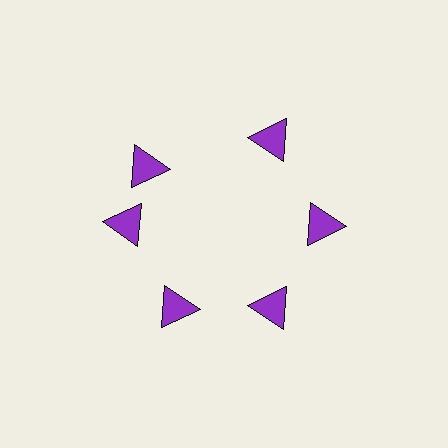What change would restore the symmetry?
The symmetry would be restored by rotating it back into even spacing with its neighbors so that all 6 triangles sit at equal angles and equal distance from the center.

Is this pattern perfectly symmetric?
No. The 6 purple triangles are arranged in a ring, but one element near the 11 o'clock position is rotated out of alignment along the ring, breaking the 6-fold rotational symmetry.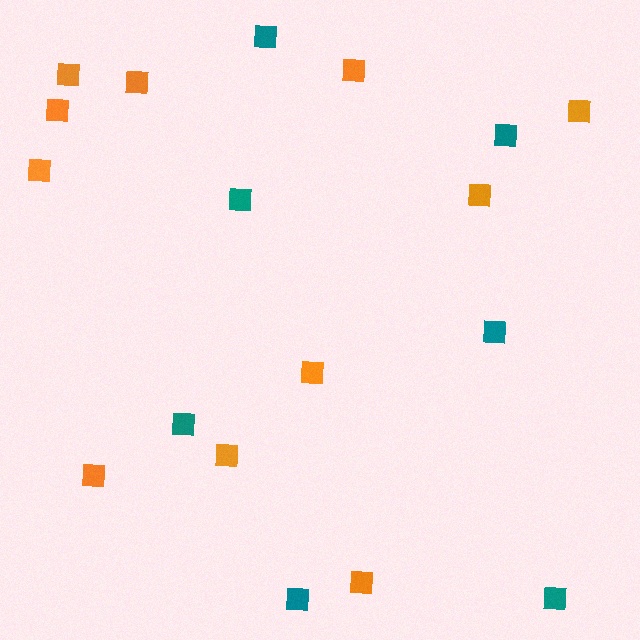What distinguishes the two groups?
There are 2 groups: one group of teal squares (7) and one group of orange squares (11).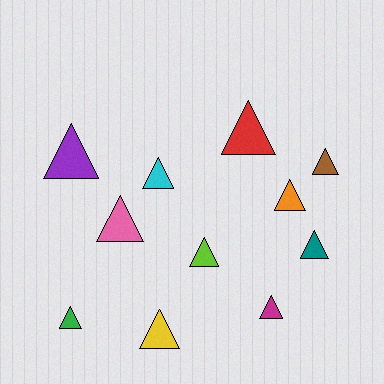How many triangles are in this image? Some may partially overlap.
There are 11 triangles.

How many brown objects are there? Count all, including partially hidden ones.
There is 1 brown object.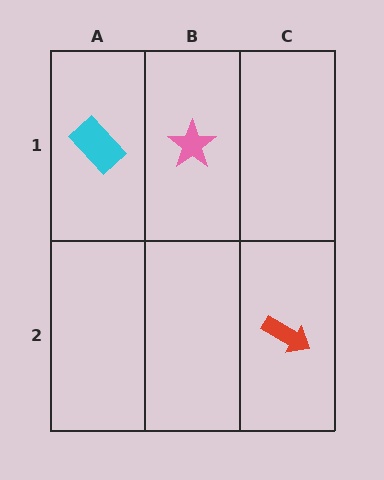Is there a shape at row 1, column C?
No, that cell is empty.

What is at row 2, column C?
A red arrow.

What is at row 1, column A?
A cyan rectangle.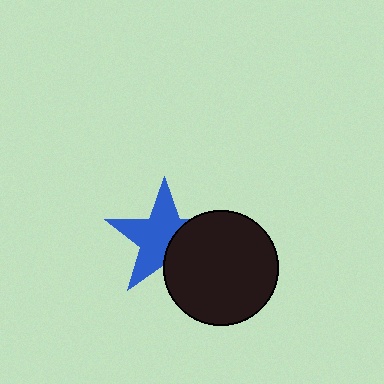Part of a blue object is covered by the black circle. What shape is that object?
It is a star.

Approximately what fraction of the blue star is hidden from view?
Roughly 36% of the blue star is hidden behind the black circle.